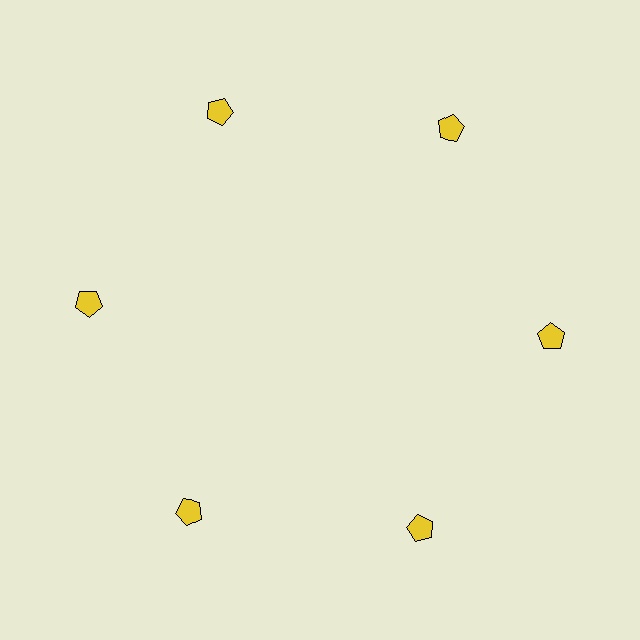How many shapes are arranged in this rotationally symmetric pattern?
There are 6 shapes, arranged in 6 groups of 1.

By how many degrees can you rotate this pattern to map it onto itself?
The pattern maps onto itself every 60 degrees of rotation.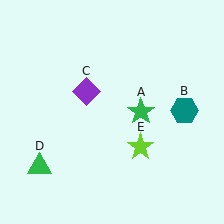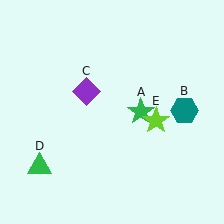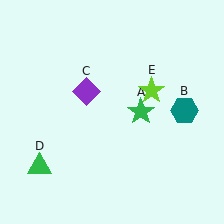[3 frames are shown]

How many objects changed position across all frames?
1 object changed position: lime star (object E).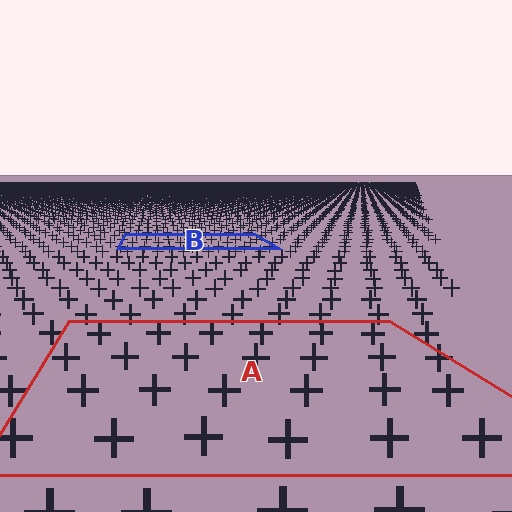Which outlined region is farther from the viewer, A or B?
Region B is farther from the viewer — the texture elements inside it appear smaller and more densely packed.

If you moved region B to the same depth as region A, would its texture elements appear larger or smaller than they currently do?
They would appear larger. At a closer depth, the same texture elements are projected at a bigger on-screen size.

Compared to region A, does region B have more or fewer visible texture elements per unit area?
Region B has more texture elements per unit area — they are packed more densely because it is farther away.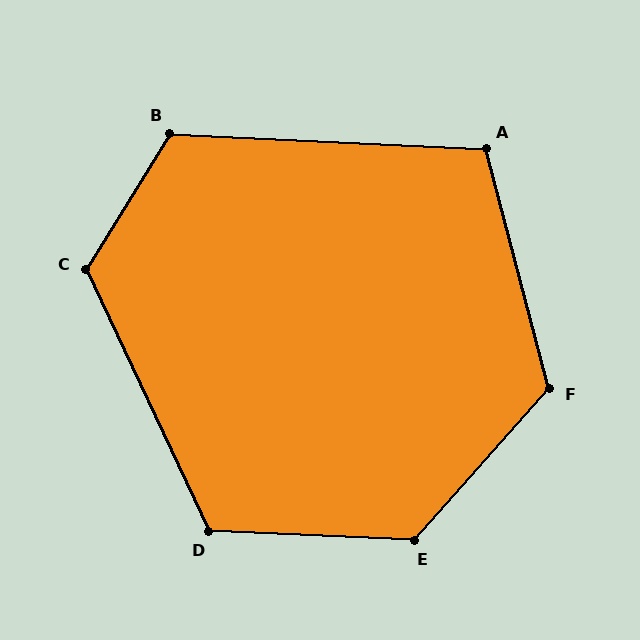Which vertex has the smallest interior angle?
A, at approximately 107 degrees.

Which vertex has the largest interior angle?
E, at approximately 129 degrees.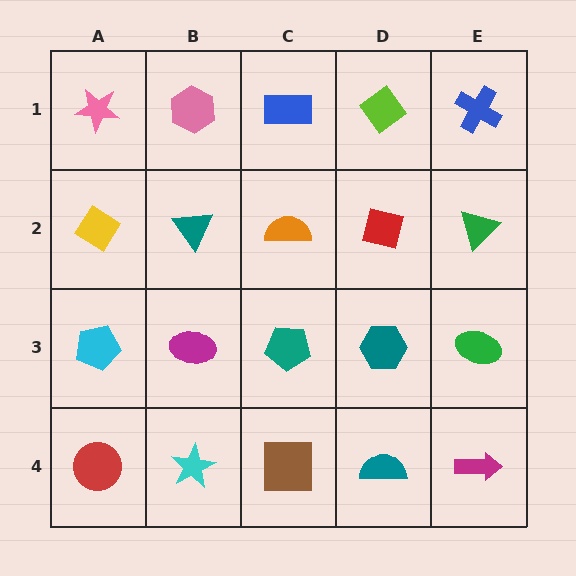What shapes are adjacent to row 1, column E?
A green triangle (row 2, column E), a lime diamond (row 1, column D).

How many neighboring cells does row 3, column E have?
3.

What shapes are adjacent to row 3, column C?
An orange semicircle (row 2, column C), a brown square (row 4, column C), a magenta ellipse (row 3, column B), a teal hexagon (row 3, column D).